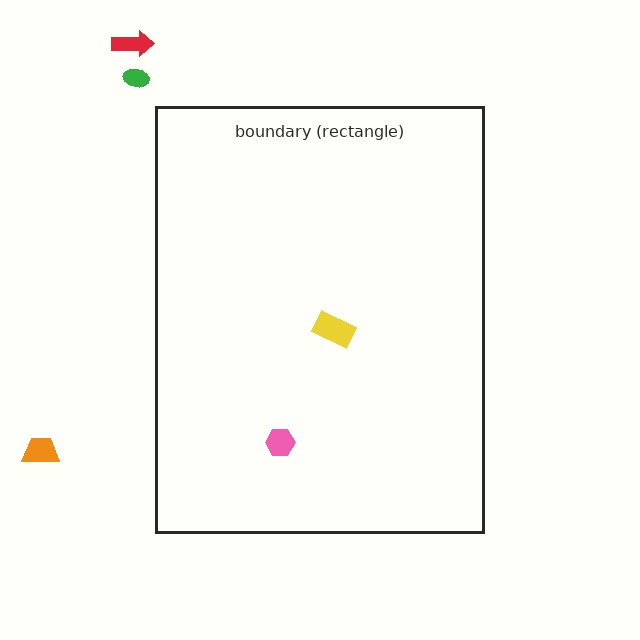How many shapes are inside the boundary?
2 inside, 3 outside.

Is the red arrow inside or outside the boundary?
Outside.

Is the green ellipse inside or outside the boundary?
Outside.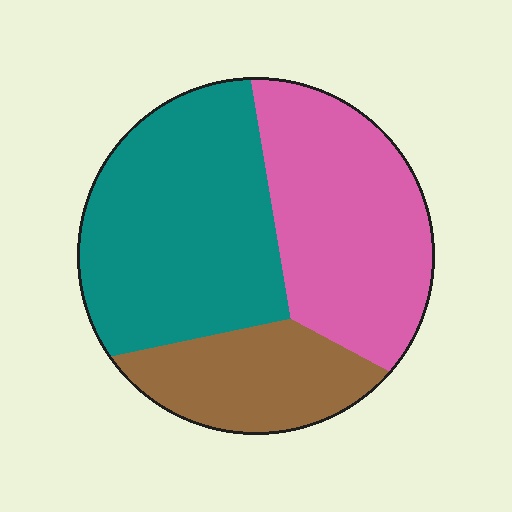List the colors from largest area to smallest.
From largest to smallest: teal, pink, brown.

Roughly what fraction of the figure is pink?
Pink covers 36% of the figure.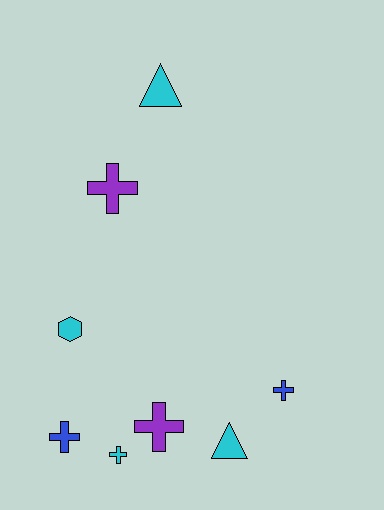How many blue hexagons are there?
There are no blue hexagons.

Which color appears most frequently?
Cyan, with 4 objects.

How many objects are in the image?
There are 8 objects.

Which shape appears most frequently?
Cross, with 5 objects.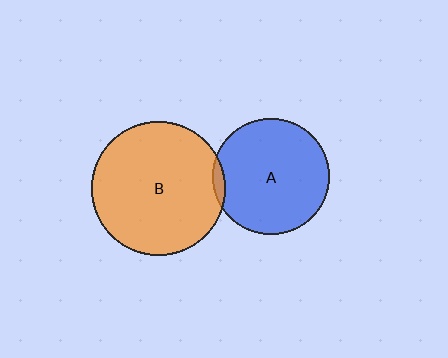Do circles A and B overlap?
Yes.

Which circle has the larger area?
Circle B (orange).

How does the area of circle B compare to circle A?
Approximately 1.3 times.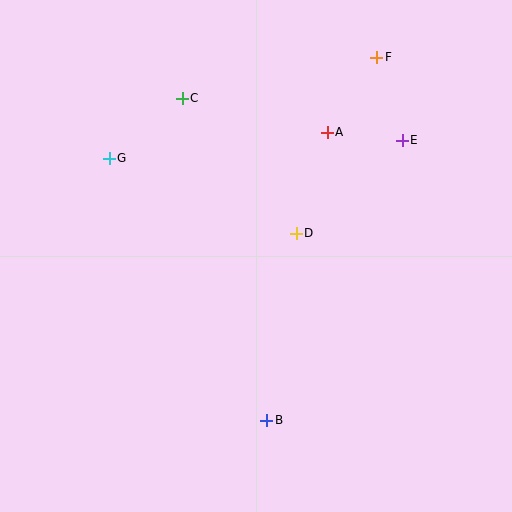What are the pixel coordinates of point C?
Point C is at (182, 98).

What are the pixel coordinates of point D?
Point D is at (296, 233).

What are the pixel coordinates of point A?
Point A is at (327, 132).